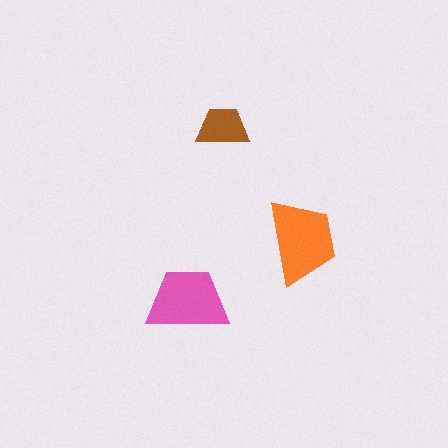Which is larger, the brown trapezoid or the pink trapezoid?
The pink one.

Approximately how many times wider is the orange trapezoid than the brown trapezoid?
About 1.5 times wider.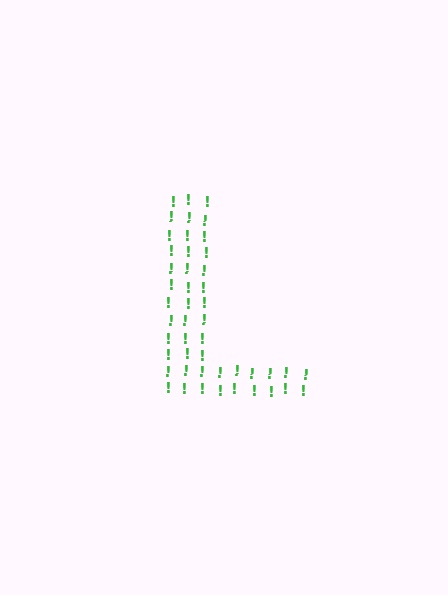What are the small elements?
The small elements are exclamation marks.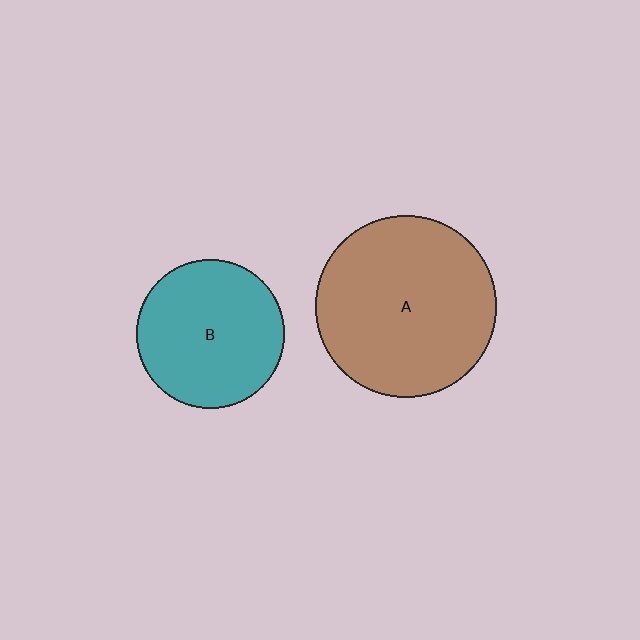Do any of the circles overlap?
No, none of the circles overlap.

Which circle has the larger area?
Circle A (brown).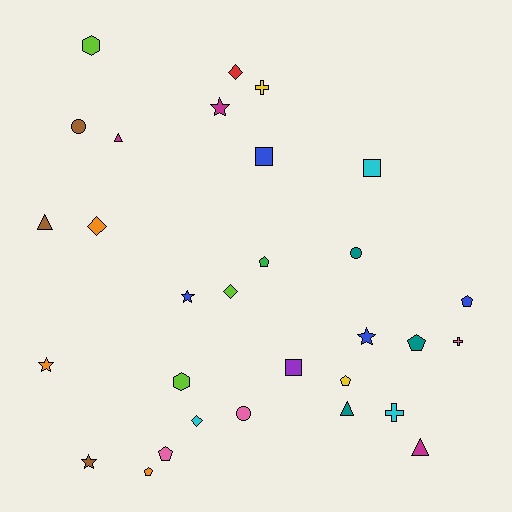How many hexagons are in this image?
There are 2 hexagons.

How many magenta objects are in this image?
There are 3 magenta objects.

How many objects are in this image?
There are 30 objects.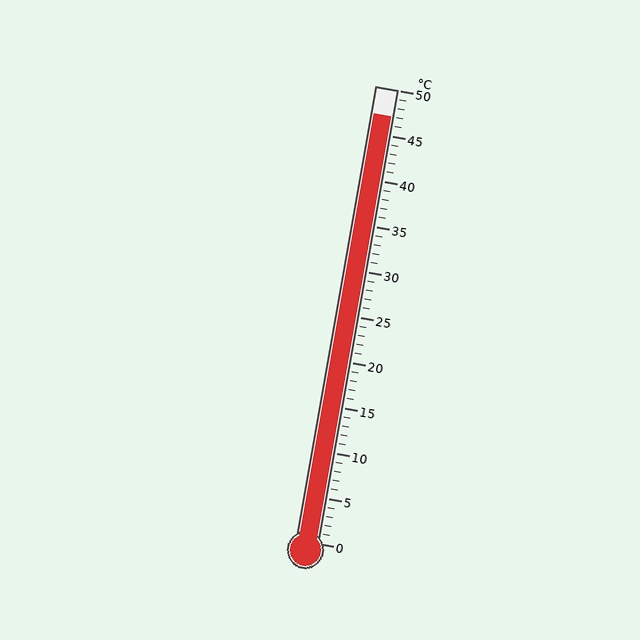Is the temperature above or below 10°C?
The temperature is above 10°C.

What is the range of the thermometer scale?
The thermometer scale ranges from 0°C to 50°C.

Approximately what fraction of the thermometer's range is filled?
The thermometer is filled to approximately 95% of its range.